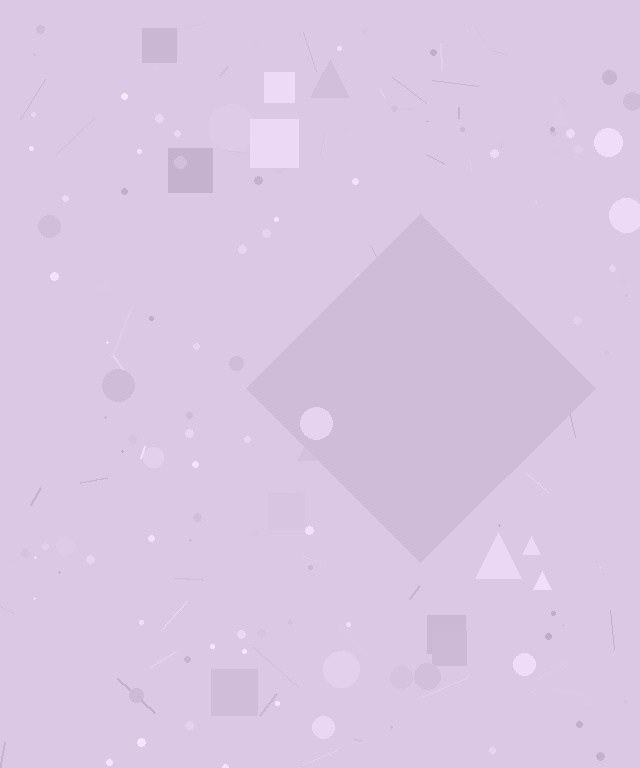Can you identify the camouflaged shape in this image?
The camouflaged shape is a diamond.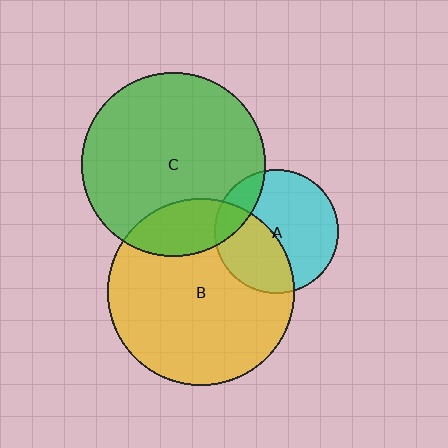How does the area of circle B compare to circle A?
Approximately 2.3 times.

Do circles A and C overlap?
Yes.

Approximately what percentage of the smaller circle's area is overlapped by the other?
Approximately 15%.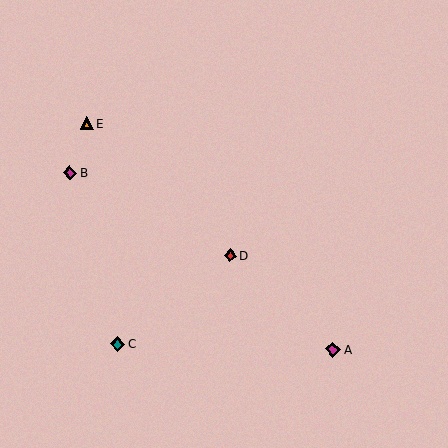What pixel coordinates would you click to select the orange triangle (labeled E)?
Click at (87, 123) to select the orange triangle E.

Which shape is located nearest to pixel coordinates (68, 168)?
The magenta diamond (labeled B) at (70, 173) is nearest to that location.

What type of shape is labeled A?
Shape A is a magenta diamond.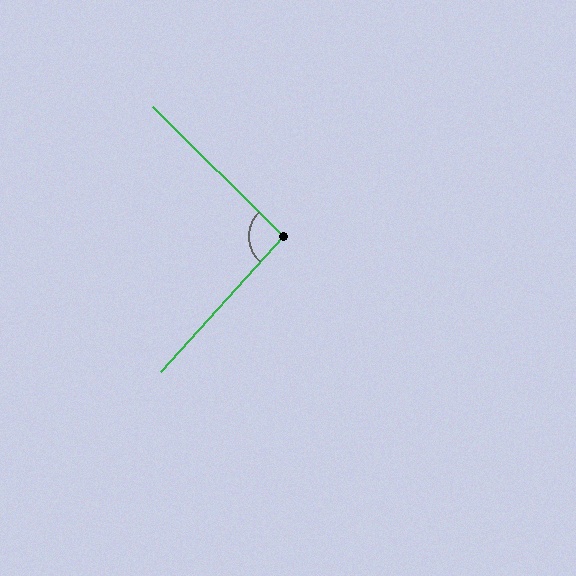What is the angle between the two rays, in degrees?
Approximately 93 degrees.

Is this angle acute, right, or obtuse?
It is approximately a right angle.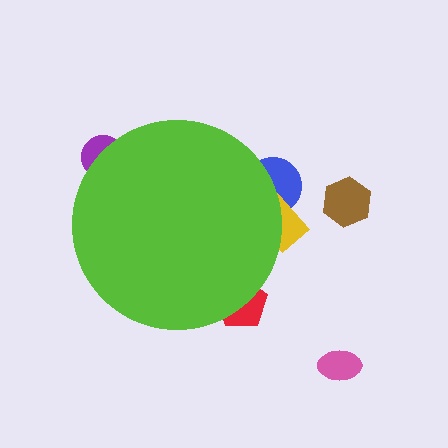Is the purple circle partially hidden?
Yes, the purple circle is partially hidden behind the lime circle.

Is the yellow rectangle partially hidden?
Yes, the yellow rectangle is partially hidden behind the lime circle.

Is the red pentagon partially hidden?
Yes, the red pentagon is partially hidden behind the lime circle.